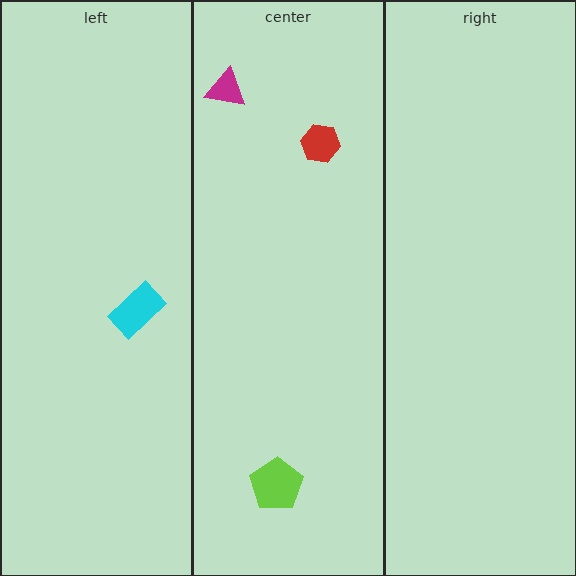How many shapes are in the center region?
3.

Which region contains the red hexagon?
The center region.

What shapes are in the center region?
The lime pentagon, the magenta triangle, the red hexagon.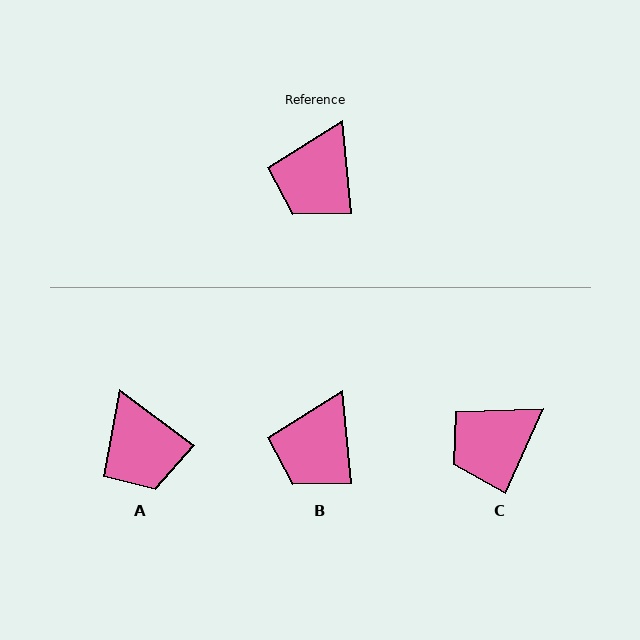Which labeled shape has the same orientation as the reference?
B.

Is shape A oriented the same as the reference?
No, it is off by about 48 degrees.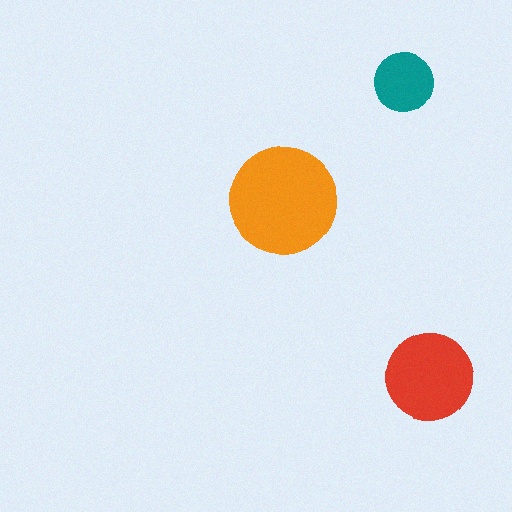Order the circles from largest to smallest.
the orange one, the red one, the teal one.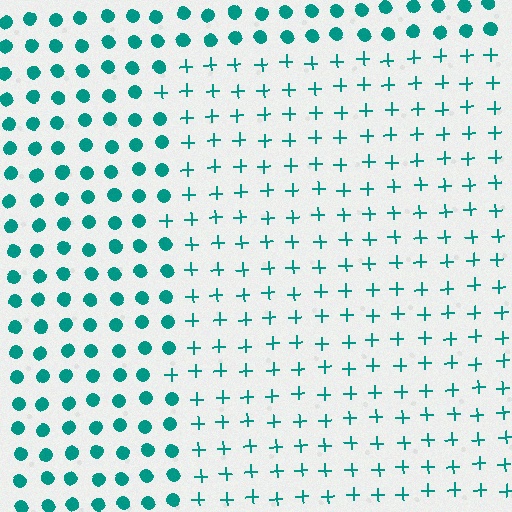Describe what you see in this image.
The image is filled with small teal elements arranged in a uniform grid. A rectangle-shaped region contains plus signs, while the surrounding area contains circles. The boundary is defined purely by the change in element shape.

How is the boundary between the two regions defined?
The boundary is defined by a change in element shape: plus signs inside vs. circles outside. All elements share the same color and spacing.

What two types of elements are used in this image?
The image uses plus signs inside the rectangle region and circles outside it.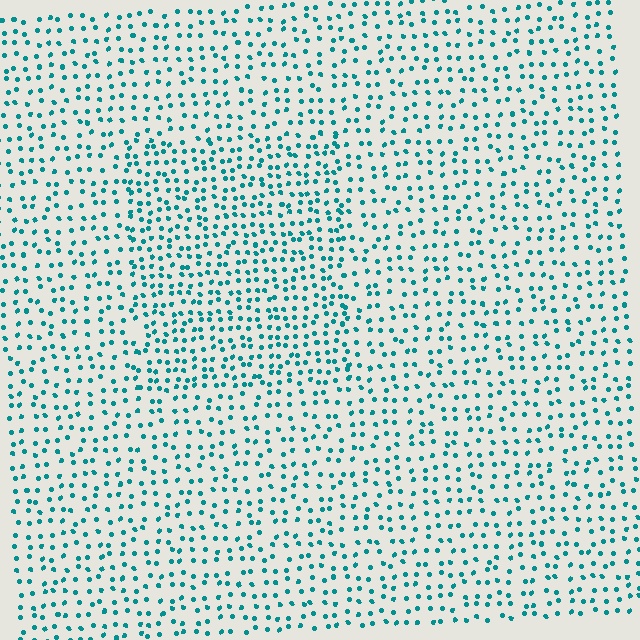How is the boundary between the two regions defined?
The boundary is defined by a change in element density (approximately 1.5x ratio). All elements are the same color, size, and shape.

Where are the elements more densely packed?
The elements are more densely packed inside the rectangle boundary.